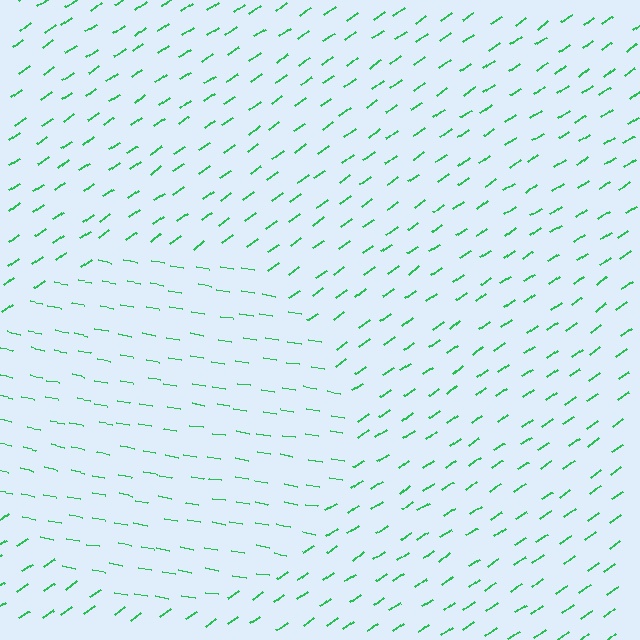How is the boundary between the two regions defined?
The boundary is defined purely by a change in line orientation (approximately 45 degrees difference). All lines are the same color and thickness.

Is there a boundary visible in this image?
Yes, there is a texture boundary formed by a change in line orientation.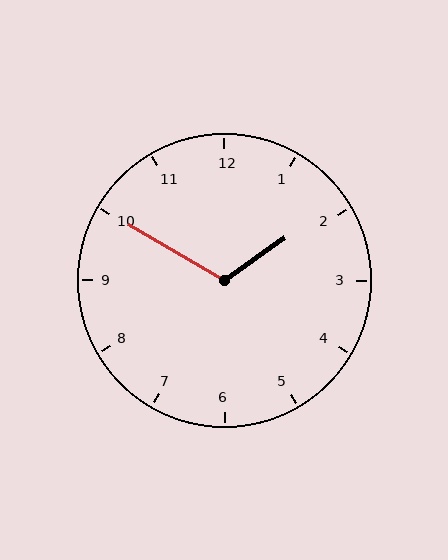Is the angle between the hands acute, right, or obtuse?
It is obtuse.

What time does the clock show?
1:50.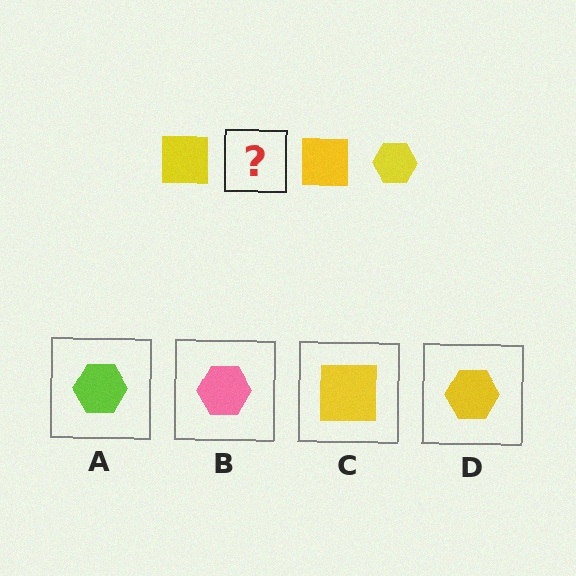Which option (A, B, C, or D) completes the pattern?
D.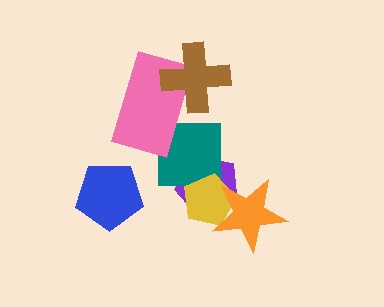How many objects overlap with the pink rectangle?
2 objects overlap with the pink rectangle.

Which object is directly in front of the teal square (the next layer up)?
The yellow pentagon is directly in front of the teal square.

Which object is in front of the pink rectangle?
The brown cross is in front of the pink rectangle.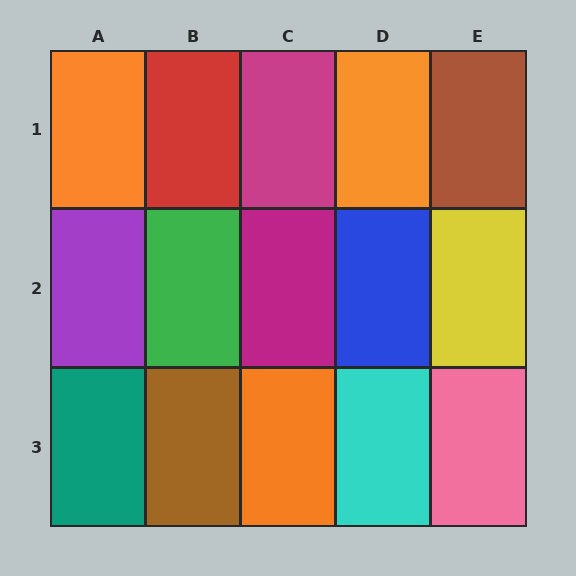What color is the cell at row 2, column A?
Purple.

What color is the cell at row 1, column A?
Orange.